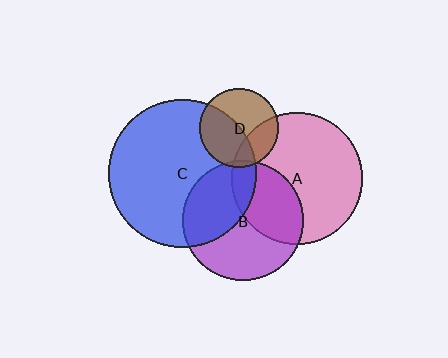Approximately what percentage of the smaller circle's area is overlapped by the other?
Approximately 40%.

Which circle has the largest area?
Circle C (blue).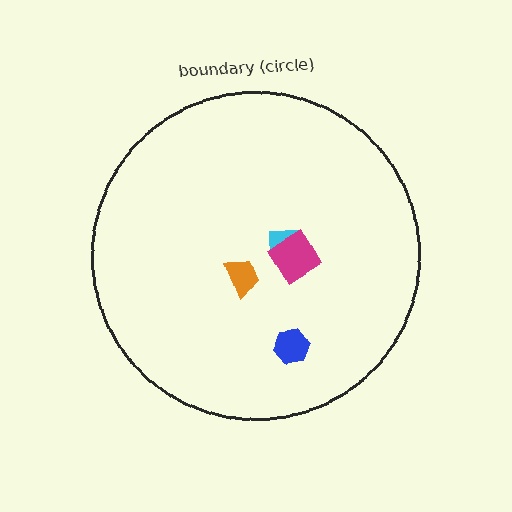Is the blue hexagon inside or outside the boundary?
Inside.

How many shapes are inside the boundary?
4 inside, 0 outside.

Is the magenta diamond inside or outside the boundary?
Inside.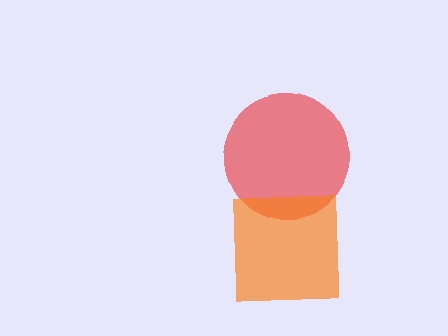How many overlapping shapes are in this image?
There are 2 overlapping shapes in the image.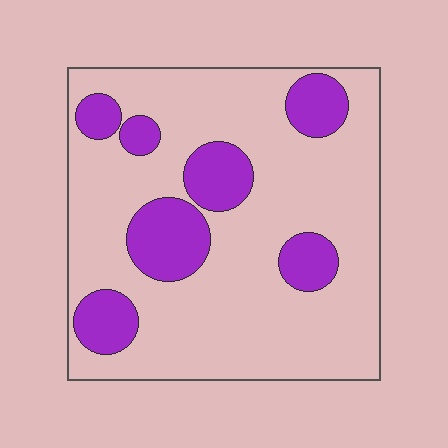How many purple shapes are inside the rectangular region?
7.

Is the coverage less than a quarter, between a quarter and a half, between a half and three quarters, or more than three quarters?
Less than a quarter.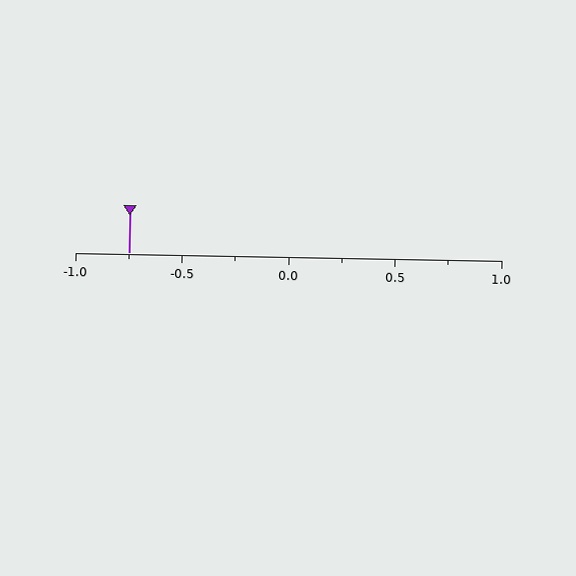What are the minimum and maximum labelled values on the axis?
The axis runs from -1.0 to 1.0.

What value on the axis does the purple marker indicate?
The marker indicates approximately -0.75.